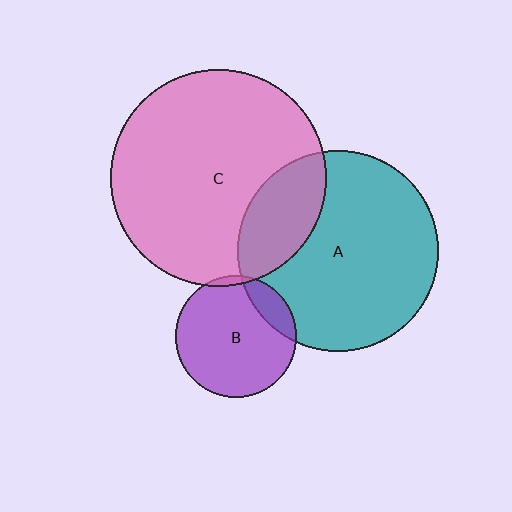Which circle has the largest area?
Circle C (pink).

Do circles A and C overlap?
Yes.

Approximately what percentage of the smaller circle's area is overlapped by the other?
Approximately 25%.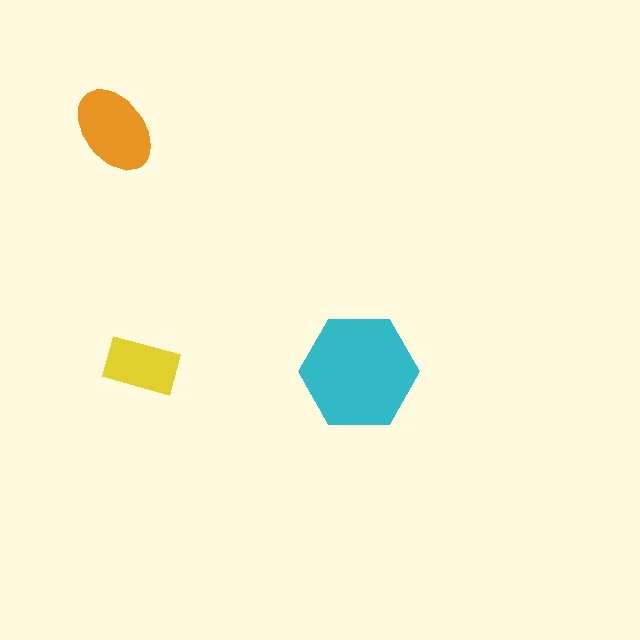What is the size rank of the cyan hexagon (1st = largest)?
1st.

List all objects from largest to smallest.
The cyan hexagon, the orange ellipse, the yellow rectangle.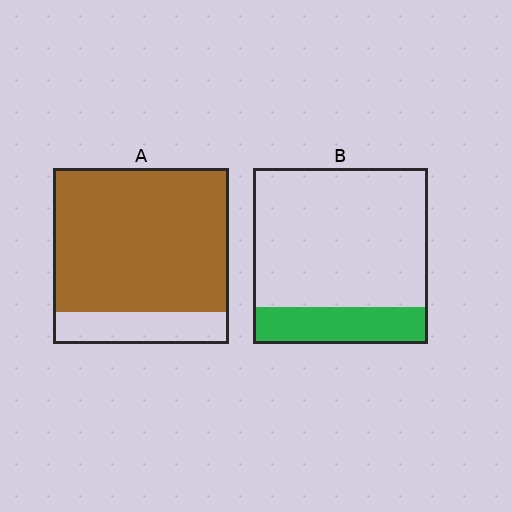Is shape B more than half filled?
No.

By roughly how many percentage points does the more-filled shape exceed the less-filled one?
By roughly 60 percentage points (A over B).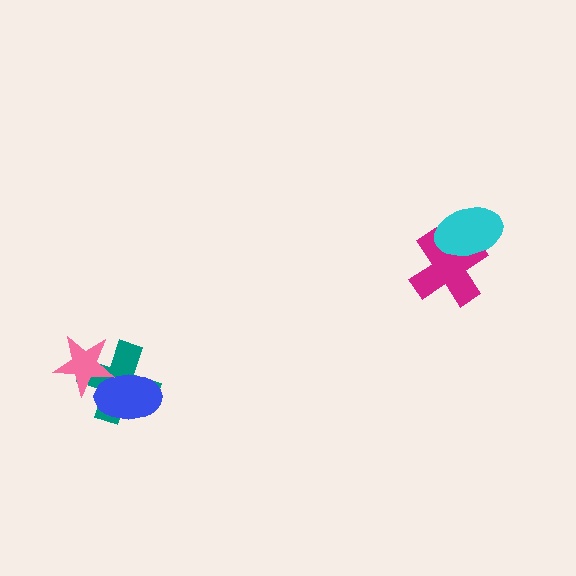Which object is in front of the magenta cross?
The cyan ellipse is in front of the magenta cross.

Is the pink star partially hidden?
No, no other shape covers it.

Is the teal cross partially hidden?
Yes, it is partially covered by another shape.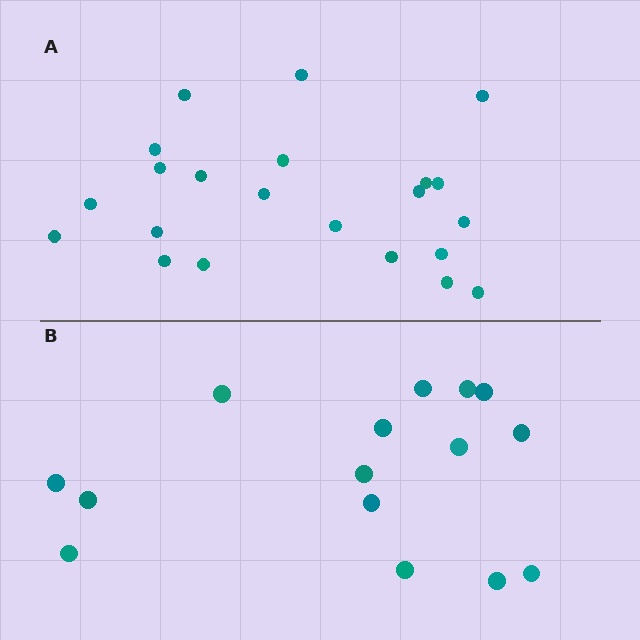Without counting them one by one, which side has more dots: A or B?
Region A (the top region) has more dots.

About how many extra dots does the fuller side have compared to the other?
Region A has roughly 8 or so more dots than region B.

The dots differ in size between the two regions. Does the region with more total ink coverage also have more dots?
No. Region B has more total ink coverage because its dots are larger, but region A actually contains more individual dots. Total area can be misleading — the number of items is what matters here.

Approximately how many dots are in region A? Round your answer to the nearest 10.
About 20 dots. (The exact count is 22, which rounds to 20.)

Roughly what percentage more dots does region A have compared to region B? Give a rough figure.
About 45% more.